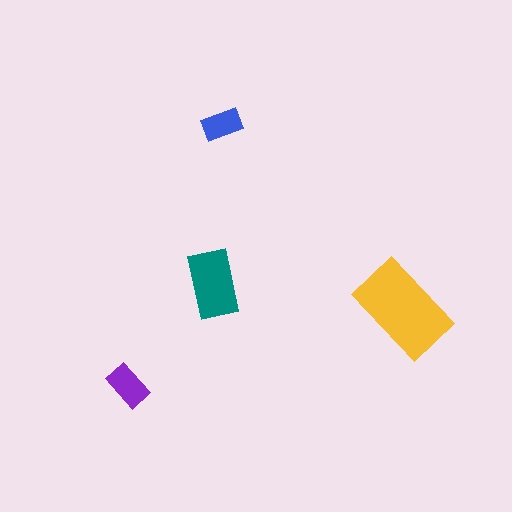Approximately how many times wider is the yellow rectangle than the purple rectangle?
About 2 times wider.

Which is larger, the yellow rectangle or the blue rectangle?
The yellow one.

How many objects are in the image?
There are 4 objects in the image.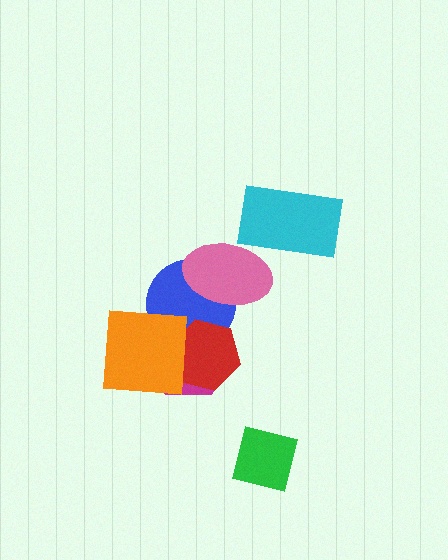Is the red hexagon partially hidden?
Yes, it is partially covered by another shape.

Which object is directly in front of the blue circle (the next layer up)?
The red hexagon is directly in front of the blue circle.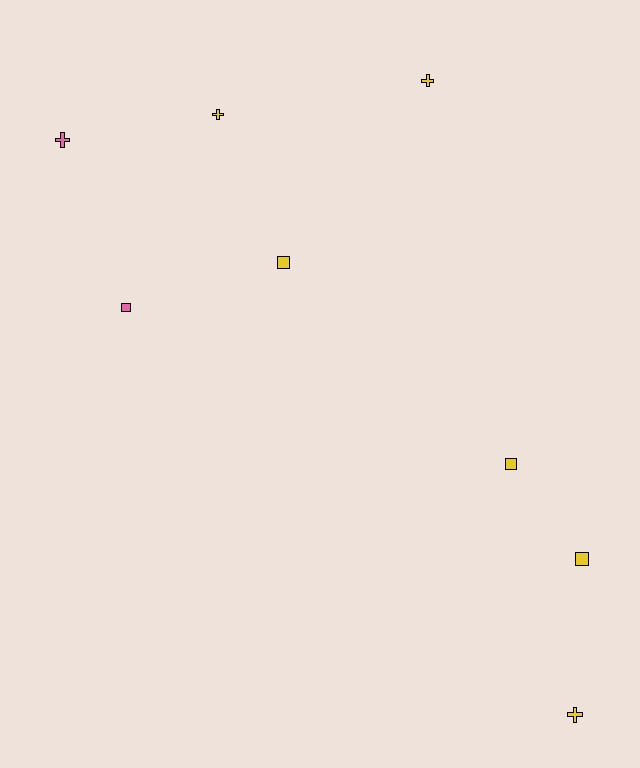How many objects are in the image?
There are 8 objects.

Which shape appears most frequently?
Cross, with 4 objects.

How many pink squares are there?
There is 1 pink square.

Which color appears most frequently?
Yellow, with 6 objects.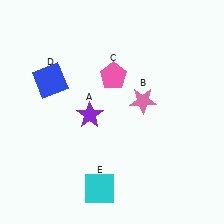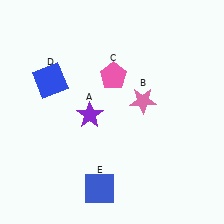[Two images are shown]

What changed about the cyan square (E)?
In Image 1, E is cyan. In Image 2, it changed to blue.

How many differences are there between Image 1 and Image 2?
There is 1 difference between the two images.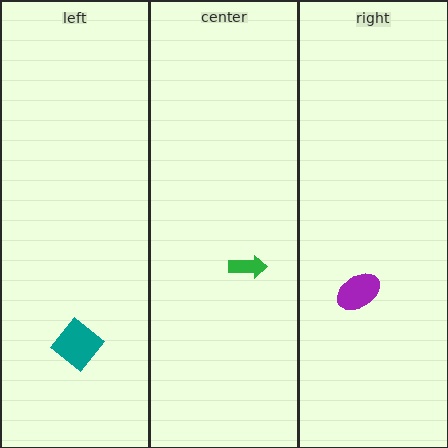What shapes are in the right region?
The purple ellipse.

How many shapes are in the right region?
1.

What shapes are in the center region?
The green arrow.